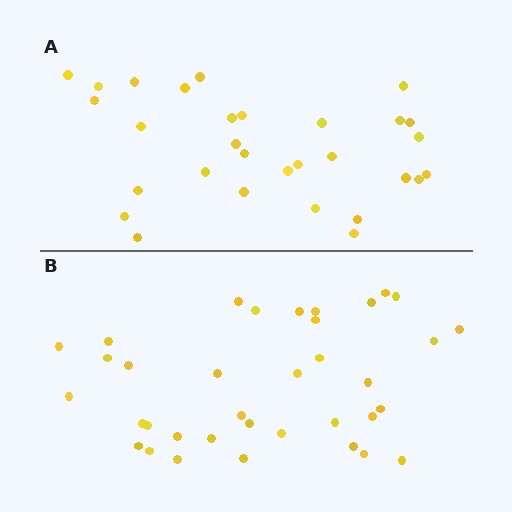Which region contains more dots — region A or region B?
Region B (the bottom region) has more dots.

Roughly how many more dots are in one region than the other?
Region B has about 6 more dots than region A.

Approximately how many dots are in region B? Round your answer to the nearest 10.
About 40 dots. (The exact count is 36, which rounds to 40.)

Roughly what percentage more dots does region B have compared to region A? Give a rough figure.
About 20% more.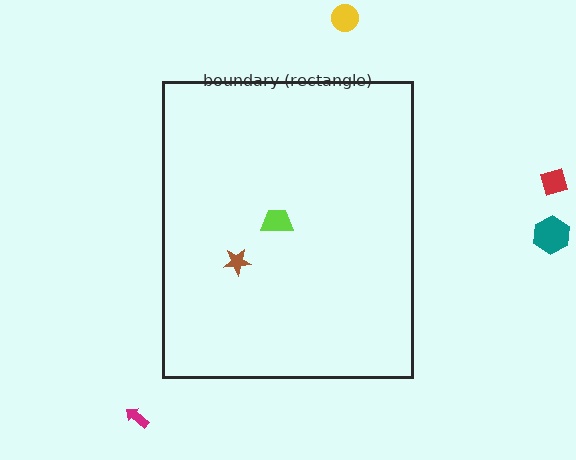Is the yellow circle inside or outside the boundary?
Outside.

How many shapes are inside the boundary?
2 inside, 4 outside.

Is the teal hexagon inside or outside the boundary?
Outside.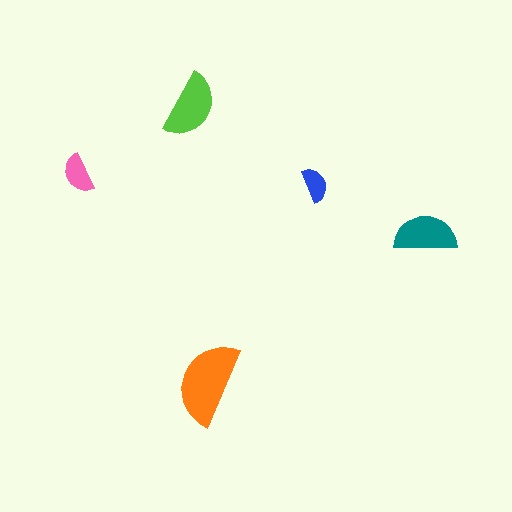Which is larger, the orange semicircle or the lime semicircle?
The orange one.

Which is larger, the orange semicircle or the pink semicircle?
The orange one.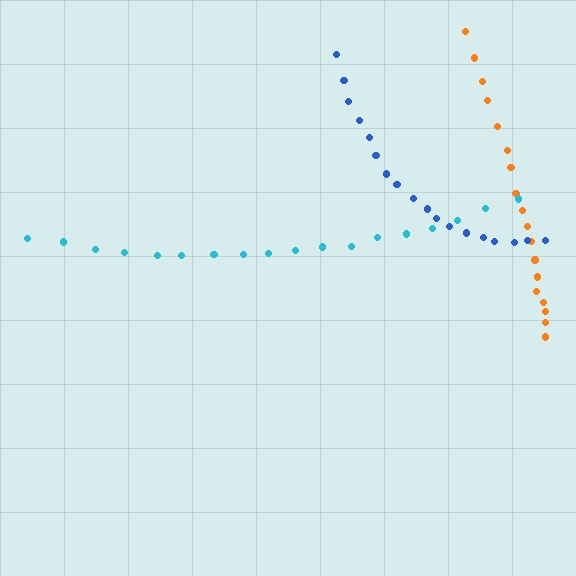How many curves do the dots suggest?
There are 3 distinct paths.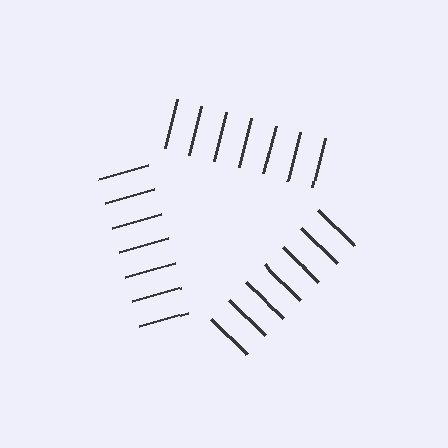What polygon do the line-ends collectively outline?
An illusory triangle — the line segments terminate on its edges but no continuous stroke is drawn.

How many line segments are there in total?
21 — 7 along each of the 3 edges.